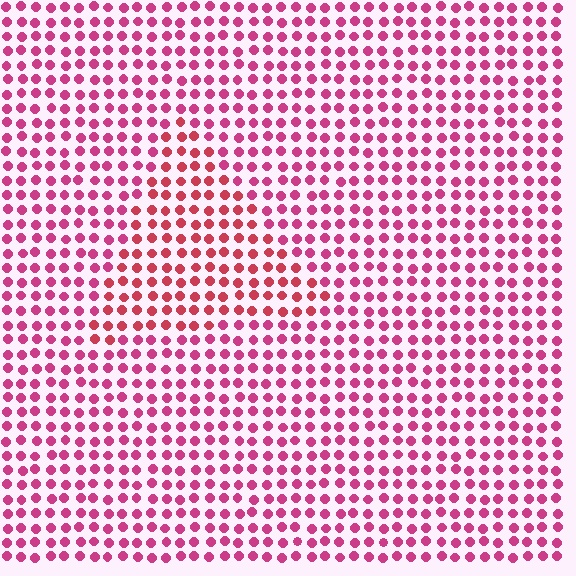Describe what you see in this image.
The image is filled with small magenta elements in a uniform arrangement. A triangle-shaped region is visible where the elements are tinted to a slightly different hue, forming a subtle color boundary.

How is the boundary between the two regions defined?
The boundary is defined purely by a slight shift in hue (about 22 degrees). Spacing, size, and orientation are identical on both sides.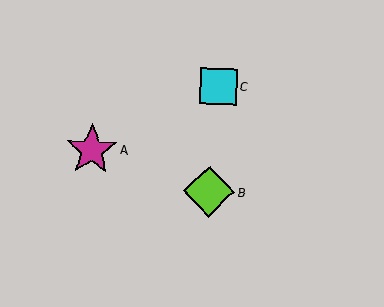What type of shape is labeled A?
Shape A is a magenta star.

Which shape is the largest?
The magenta star (labeled A) is the largest.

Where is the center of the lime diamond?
The center of the lime diamond is at (209, 191).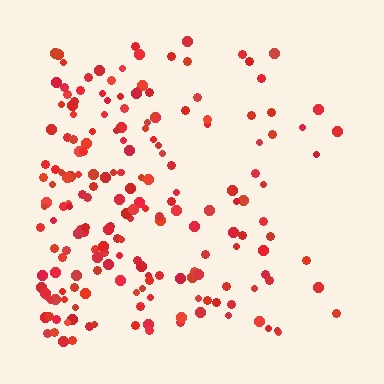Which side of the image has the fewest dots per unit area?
The right.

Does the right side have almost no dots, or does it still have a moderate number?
Still a moderate number, just noticeably fewer than the left.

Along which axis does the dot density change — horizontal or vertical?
Horizontal.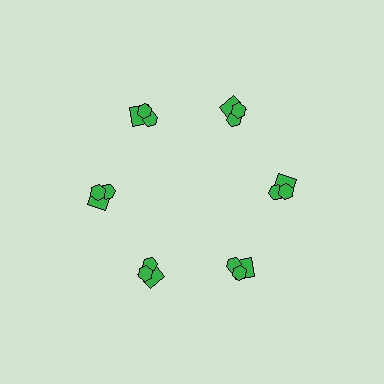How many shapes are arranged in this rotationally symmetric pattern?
There are 18 shapes, arranged in 6 groups of 3.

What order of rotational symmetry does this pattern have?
This pattern has 6-fold rotational symmetry.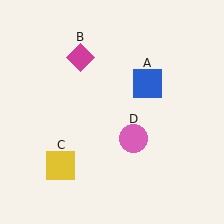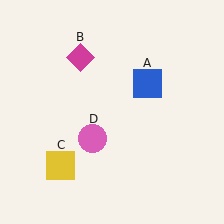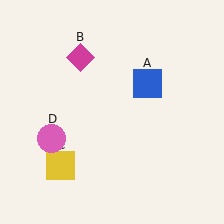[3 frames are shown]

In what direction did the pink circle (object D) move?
The pink circle (object D) moved left.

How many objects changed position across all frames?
1 object changed position: pink circle (object D).